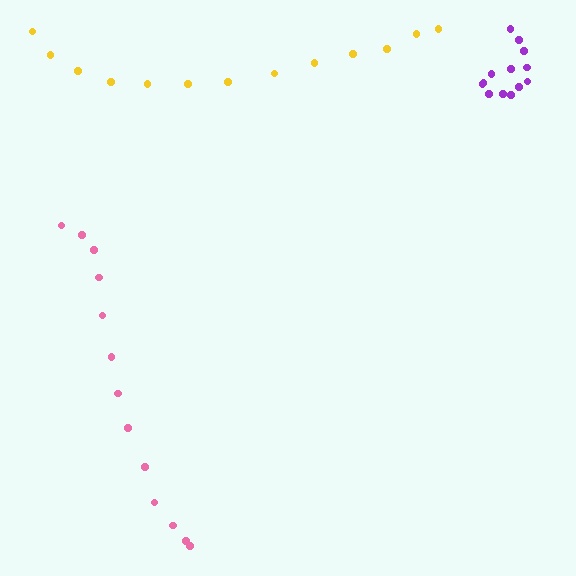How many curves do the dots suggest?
There are 3 distinct paths.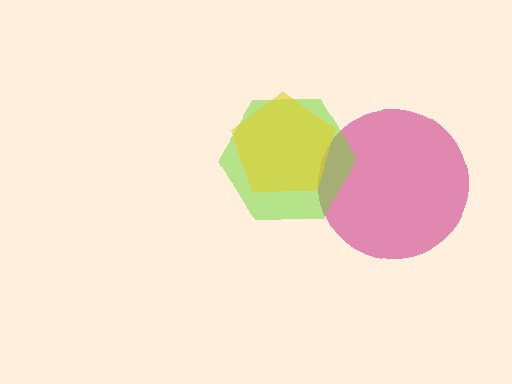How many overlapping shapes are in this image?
There are 3 overlapping shapes in the image.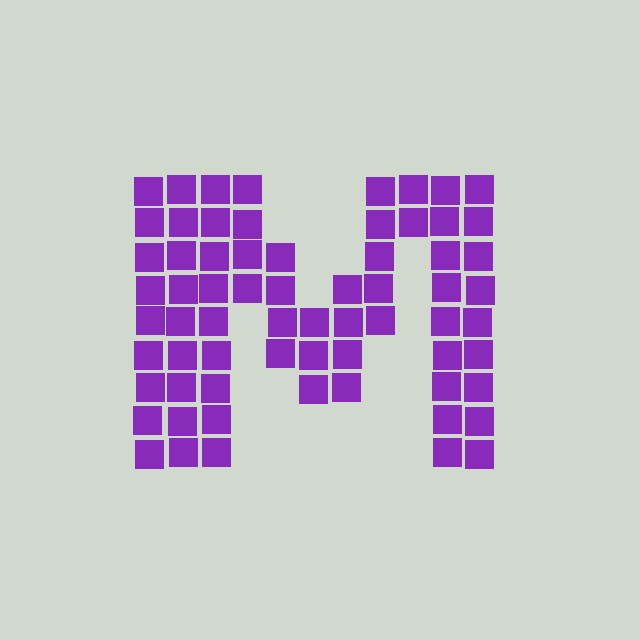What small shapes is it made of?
It is made of small squares.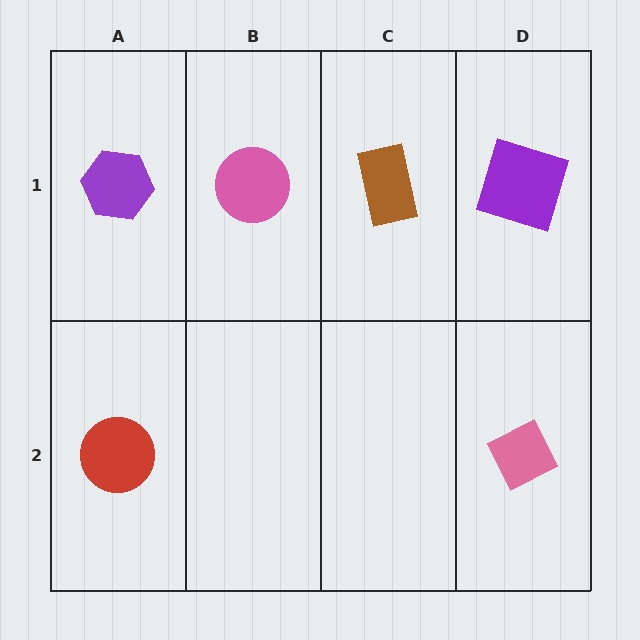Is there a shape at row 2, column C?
No, that cell is empty.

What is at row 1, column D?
A purple square.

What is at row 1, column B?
A pink circle.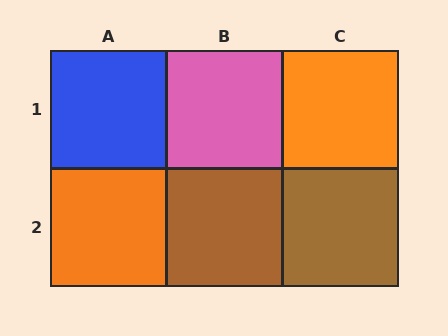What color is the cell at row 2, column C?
Brown.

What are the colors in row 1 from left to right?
Blue, pink, orange.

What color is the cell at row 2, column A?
Orange.